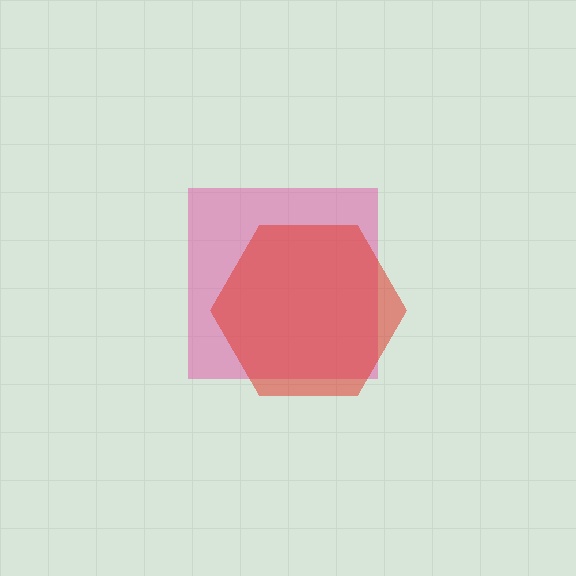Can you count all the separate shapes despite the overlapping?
Yes, there are 2 separate shapes.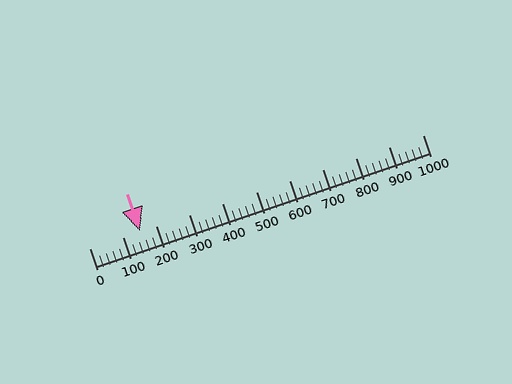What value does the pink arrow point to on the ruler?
The pink arrow points to approximately 152.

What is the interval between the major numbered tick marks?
The major tick marks are spaced 100 units apart.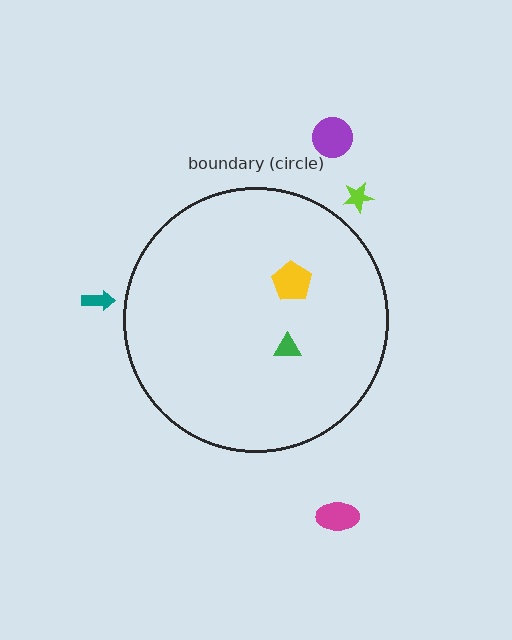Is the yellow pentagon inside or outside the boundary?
Inside.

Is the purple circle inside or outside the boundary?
Outside.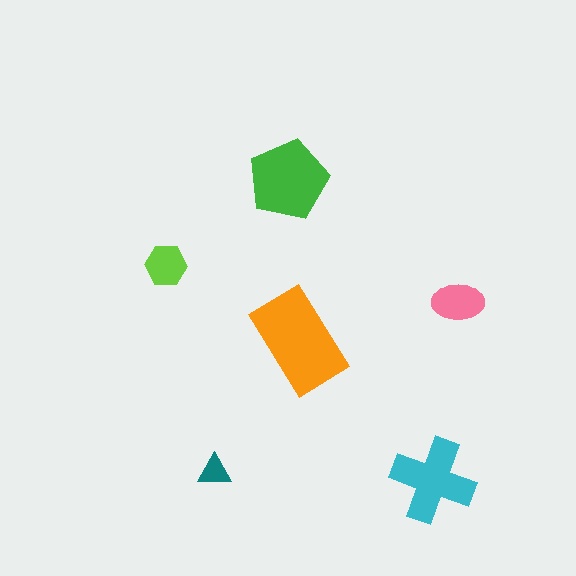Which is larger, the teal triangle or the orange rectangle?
The orange rectangle.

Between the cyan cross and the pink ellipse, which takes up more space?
The cyan cross.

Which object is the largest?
The orange rectangle.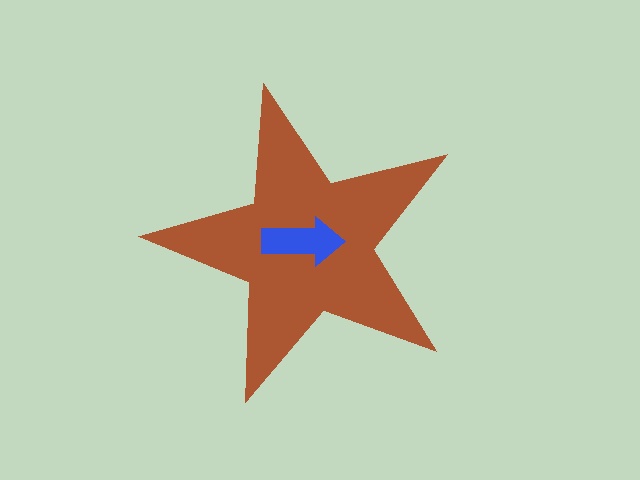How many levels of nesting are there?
2.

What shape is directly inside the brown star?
The blue arrow.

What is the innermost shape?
The blue arrow.